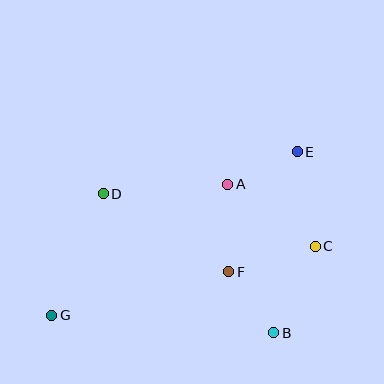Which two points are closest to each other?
Points B and F are closest to each other.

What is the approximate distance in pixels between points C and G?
The distance between C and G is approximately 272 pixels.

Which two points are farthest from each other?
Points E and G are farthest from each other.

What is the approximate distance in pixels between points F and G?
The distance between F and G is approximately 182 pixels.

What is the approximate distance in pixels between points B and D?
The distance between B and D is approximately 220 pixels.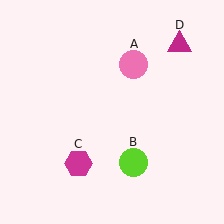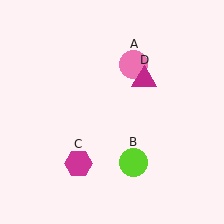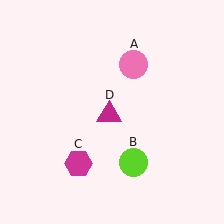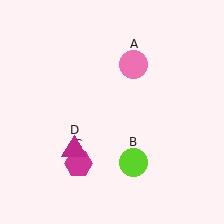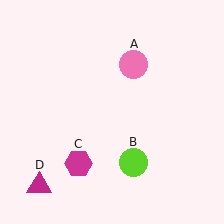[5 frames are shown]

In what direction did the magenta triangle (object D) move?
The magenta triangle (object D) moved down and to the left.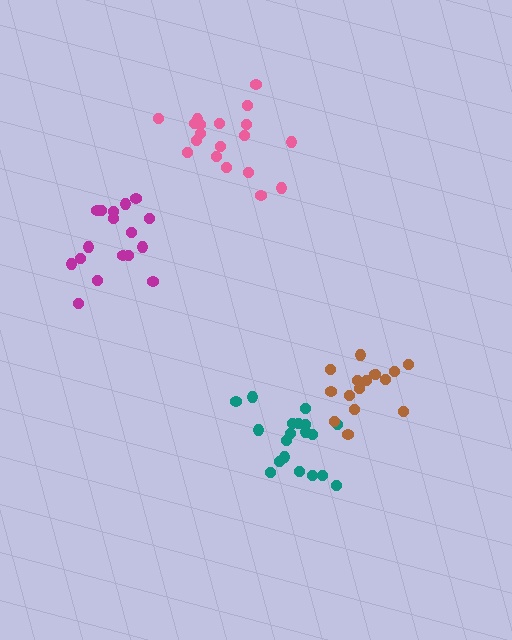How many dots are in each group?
Group 1: 19 dots, Group 2: 17 dots, Group 3: 19 dots, Group 4: 16 dots (71 total).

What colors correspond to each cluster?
The clusters are colored: pink, magenta, teal, brown.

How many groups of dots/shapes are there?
There are 4 groups.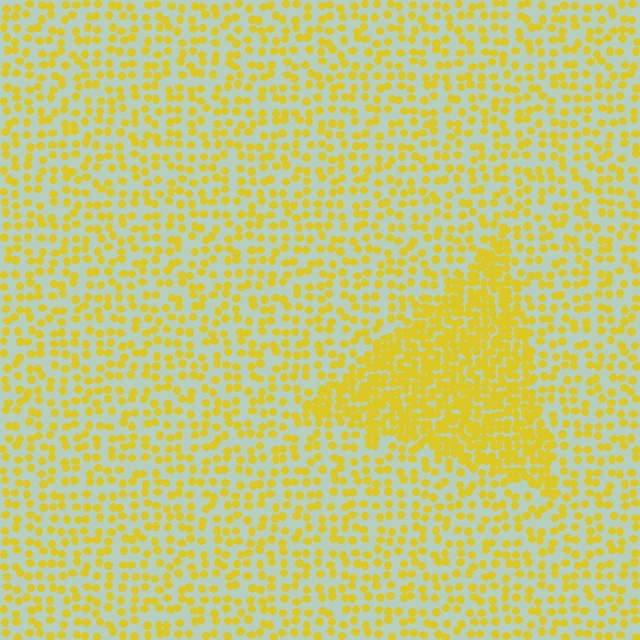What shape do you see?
I see a triangle.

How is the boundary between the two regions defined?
The boundary is defined by a change in element density (approximately 2.2x ratio). All elements are the same color, size, and shape.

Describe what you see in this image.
The image contains small yellow elements arranged at two different densities. A triangle-shaped region is visible where the elements are more densely packed than the surrounding area.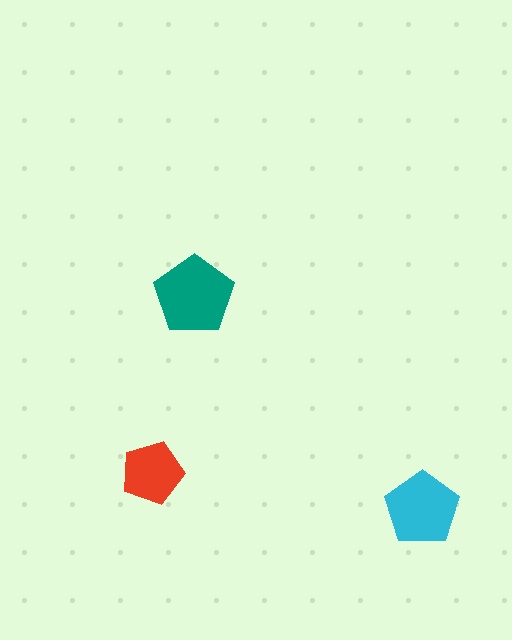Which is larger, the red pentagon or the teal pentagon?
The teal one.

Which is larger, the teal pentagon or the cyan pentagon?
The teal one.